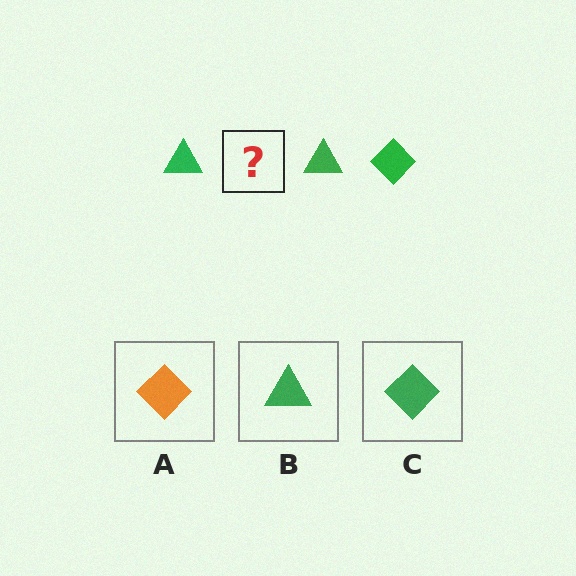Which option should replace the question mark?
Option C.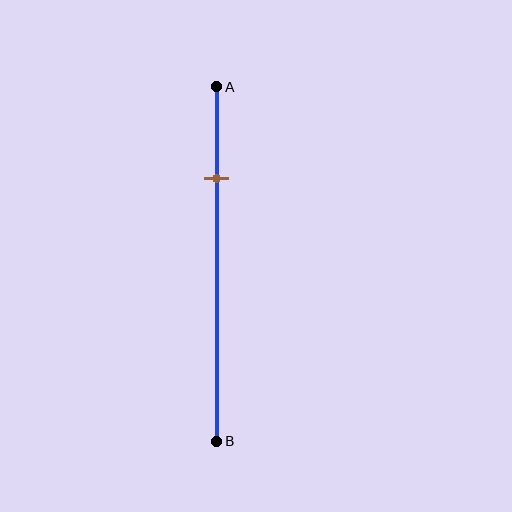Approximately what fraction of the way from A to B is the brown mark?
The brown mark is approximately 25% of the way from A to B.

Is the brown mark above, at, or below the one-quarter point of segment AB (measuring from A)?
The brown mark is approximately at the one-quarter point of segment AB.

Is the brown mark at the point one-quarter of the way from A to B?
Yes, the mark is approximately at the one-quarter point.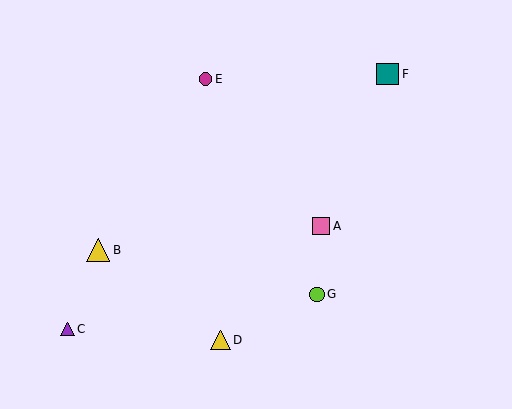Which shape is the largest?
The yellow triangle (labeled B) is the largest.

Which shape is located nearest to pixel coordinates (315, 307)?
The lime circle (labeled G) at (317, 294) is nearest to that location.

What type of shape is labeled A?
Shape A is a pink square.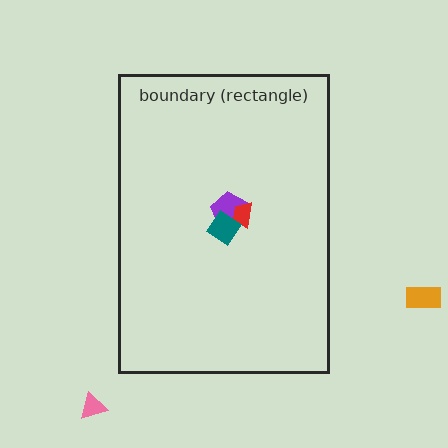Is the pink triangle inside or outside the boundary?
Outside.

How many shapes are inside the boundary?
3 inside, 2 outside.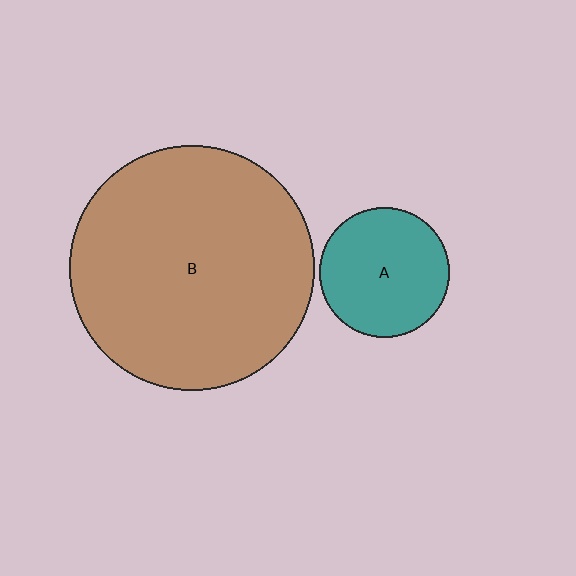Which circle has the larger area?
Circle B (brown).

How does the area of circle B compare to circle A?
Approximately 3.5 times.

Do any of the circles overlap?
No, none of the circles overlap.